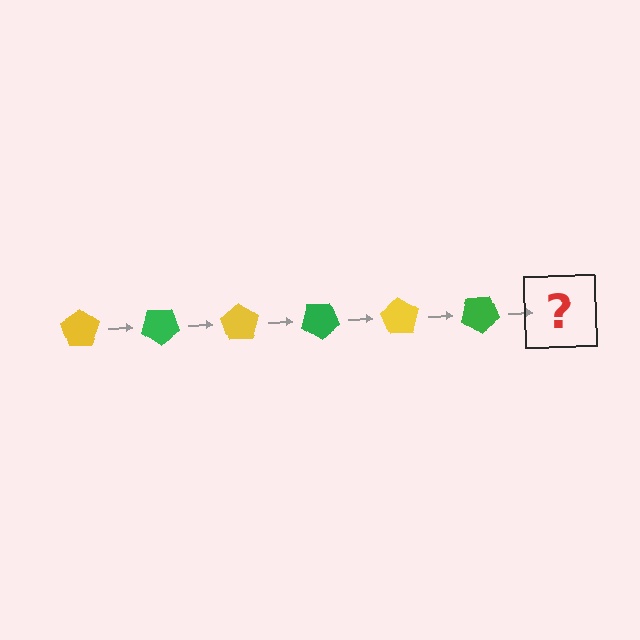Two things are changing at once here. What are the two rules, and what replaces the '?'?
The two rules are that it rotates 35 degrees each step and the color cycles through yellow and green. The '?' should be a yellow pentagon, rotated 210 degrees from the start.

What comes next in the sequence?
The next element should be a yellow pentagon, rotated 210 degrees from the start.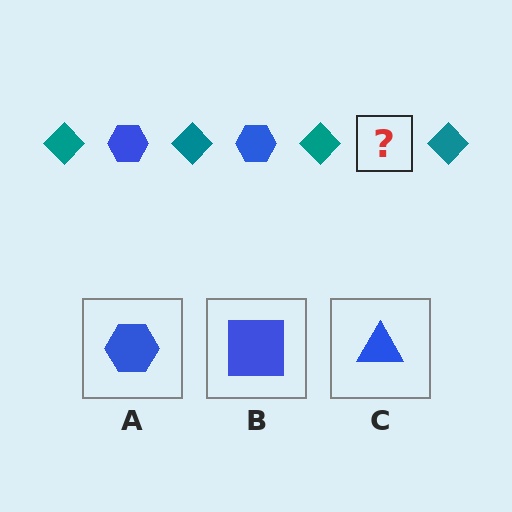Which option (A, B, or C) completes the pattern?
A.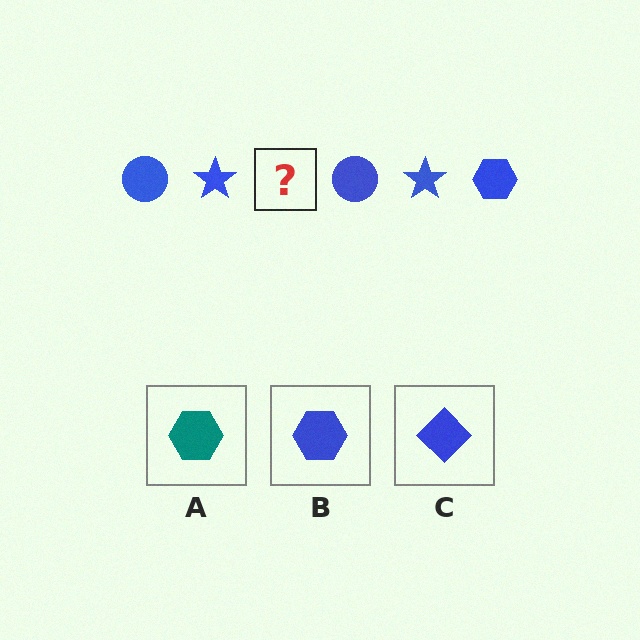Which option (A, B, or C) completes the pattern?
B.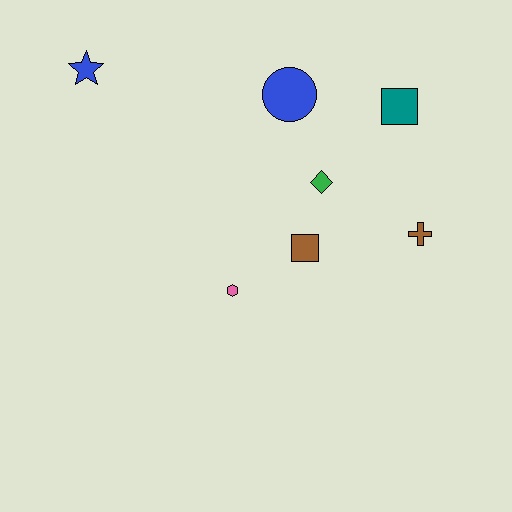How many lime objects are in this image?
There are no lime objects.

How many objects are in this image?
There are 7 objects.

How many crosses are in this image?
There is 1 cross.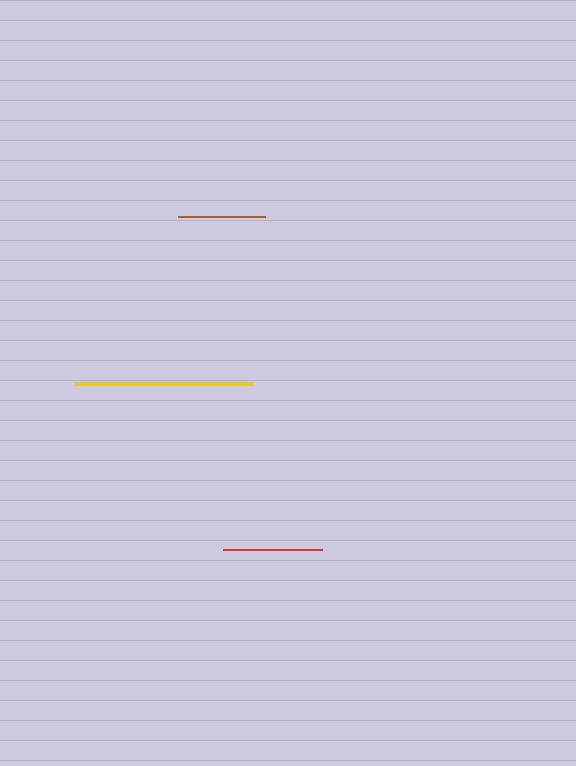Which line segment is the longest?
The yellow line is the longest at approximately 177 pixels.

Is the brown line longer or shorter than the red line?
The red line is longer than the brown line.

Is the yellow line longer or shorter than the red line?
The yellow line is longer than the red line.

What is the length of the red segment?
The red segment is approximately 99 pixels long.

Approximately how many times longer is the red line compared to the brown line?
The red line is approximately 1.1 times the length of the brown line.